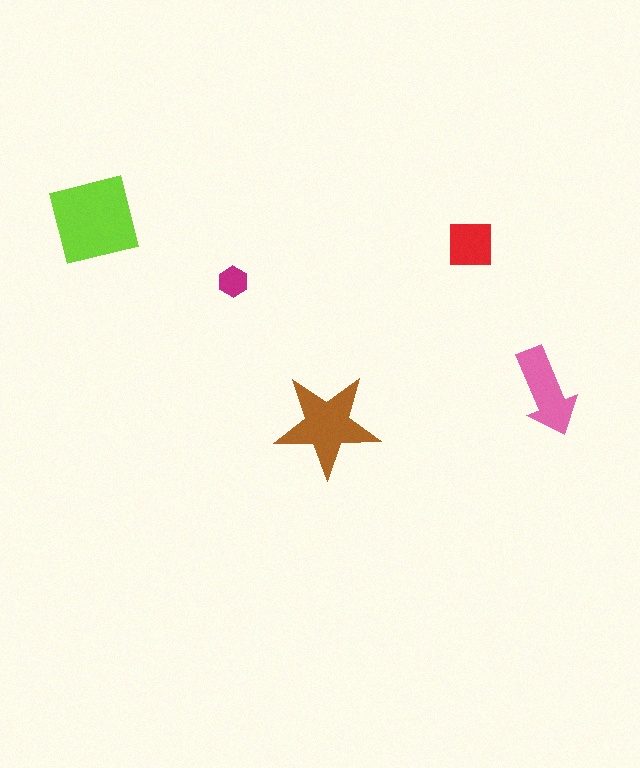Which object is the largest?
The lime square.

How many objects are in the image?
There are 5 objects in the image.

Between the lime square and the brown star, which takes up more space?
The lime square.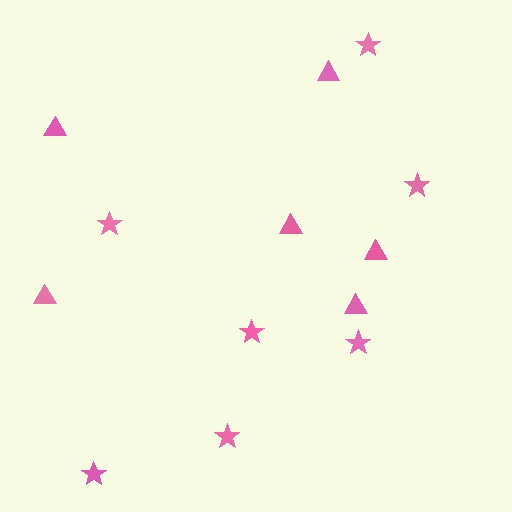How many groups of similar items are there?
There are 2 groups: one group of triangles (6) and one group of stars (7).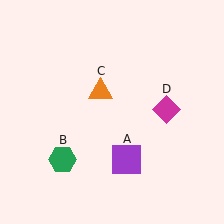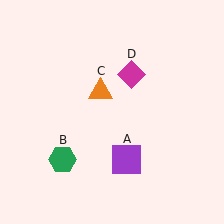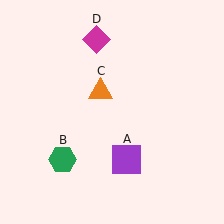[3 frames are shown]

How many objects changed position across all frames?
1 object changed position: magenta diamond (object D).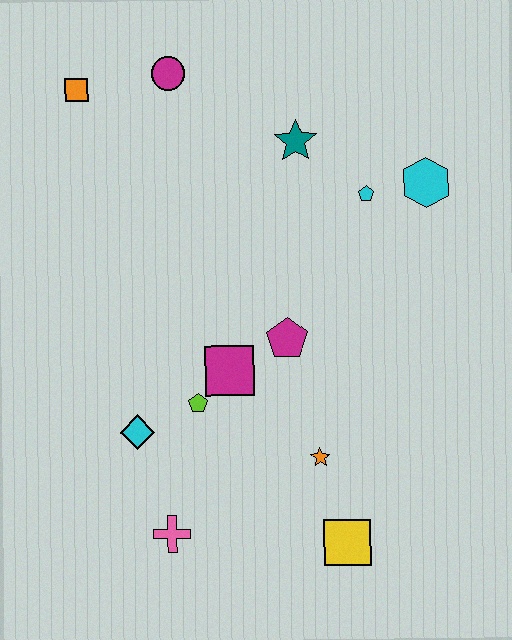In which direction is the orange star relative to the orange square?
The orange star is below the orange square.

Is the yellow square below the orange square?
Yes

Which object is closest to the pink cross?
The cyan diamond is closest to the pink cross.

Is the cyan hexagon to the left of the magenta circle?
No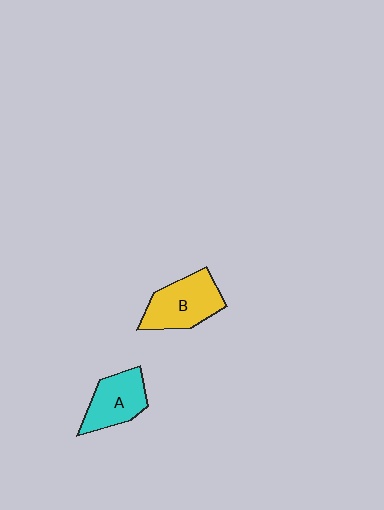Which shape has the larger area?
Shape B (yellow).